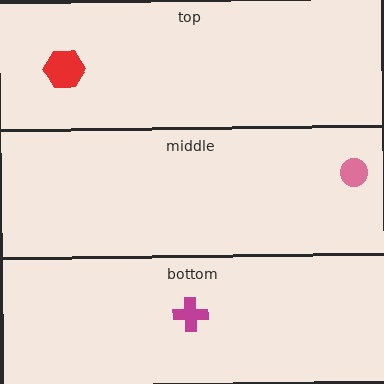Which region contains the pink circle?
The middle region.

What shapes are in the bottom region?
The magenta cross.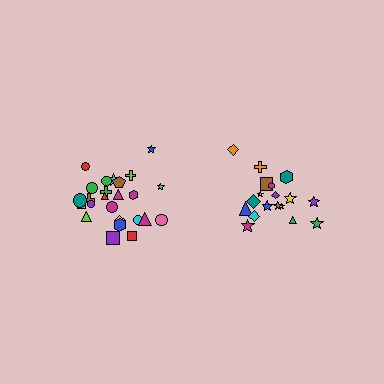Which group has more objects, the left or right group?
The left group.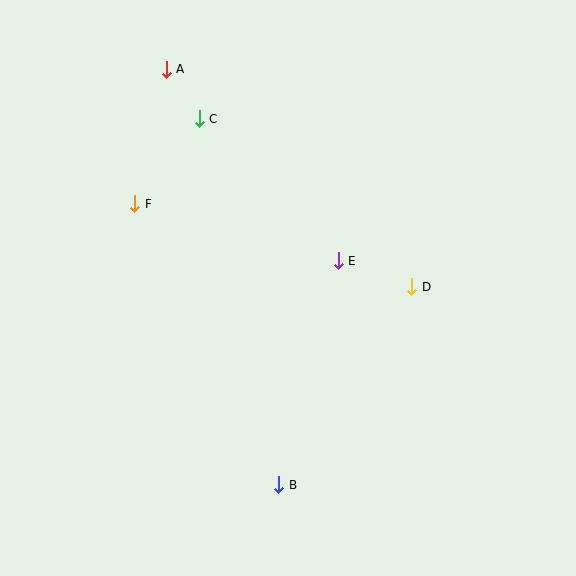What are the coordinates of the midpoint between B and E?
The midpoint between B and E is at (308, 373).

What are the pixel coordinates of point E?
Point E is at (338, 261).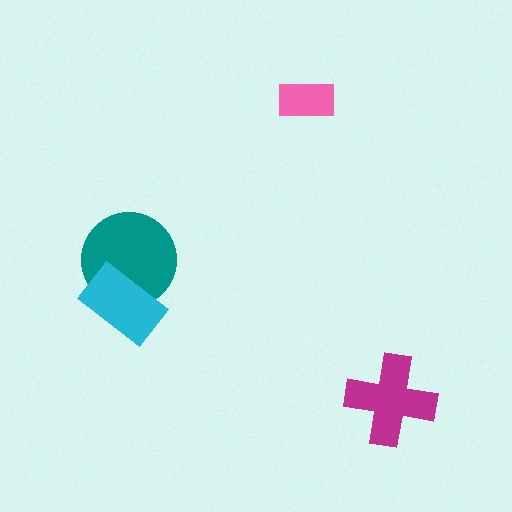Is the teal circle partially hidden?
Yes, it is partially covered by another shape.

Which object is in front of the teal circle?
The cyan rectangle is in front of the teal circle.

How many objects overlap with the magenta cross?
0 objects overlap with the magenta cross.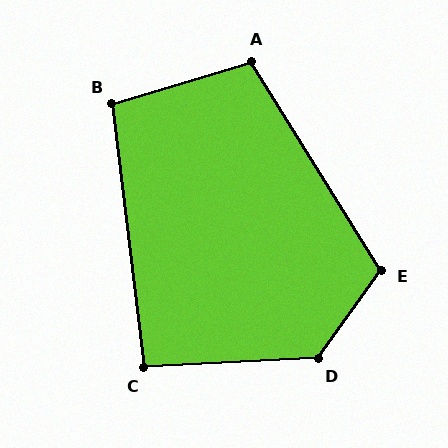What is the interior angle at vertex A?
Approximately 105 degrees (obtuse).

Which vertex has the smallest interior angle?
C, at approximately 94 degrees.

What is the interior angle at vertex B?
Approximately 100 degrees (obtuse).